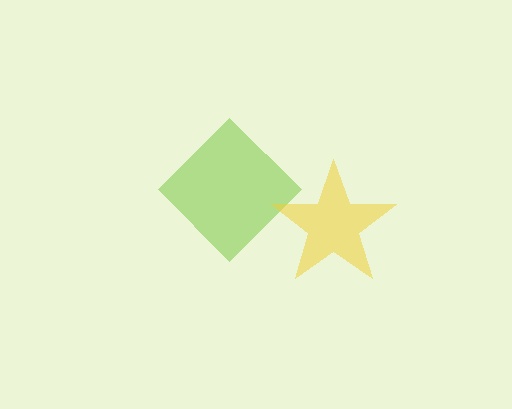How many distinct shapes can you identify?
There are 2 distinct shapes: a lime diamond, a yellow star.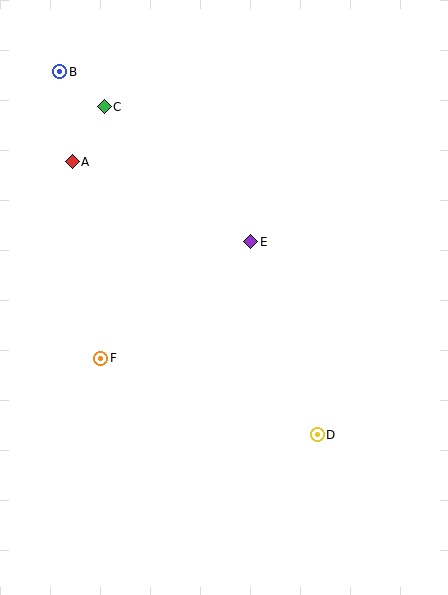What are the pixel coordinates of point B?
Point B is at (60, 72).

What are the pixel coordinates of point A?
Point A is at (72, 162).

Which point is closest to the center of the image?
Point E at (251, 242) is closest to the center.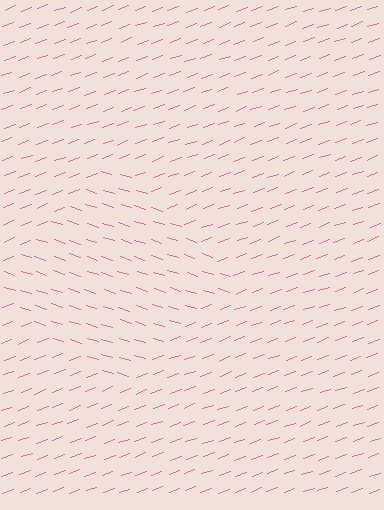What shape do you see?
I see a diamond.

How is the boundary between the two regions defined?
The boundary is defined purely by a change in line orientation (approximately 38 degrees difference). All lines are the same color and thickness.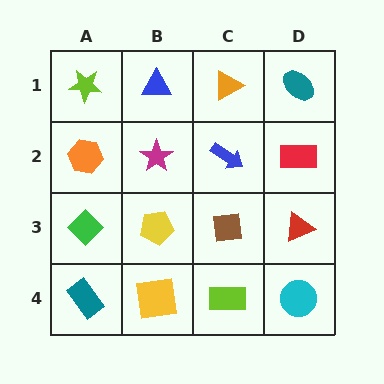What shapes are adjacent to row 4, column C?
A brown square (row 3, column C), a yellow square (row 4, column B), a cyan circle (row 4, column D).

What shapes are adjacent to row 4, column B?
A yellow pentagon (row 3, column B), a teal rectangle (row 4, column A), a lime rectangle (row 4, column C).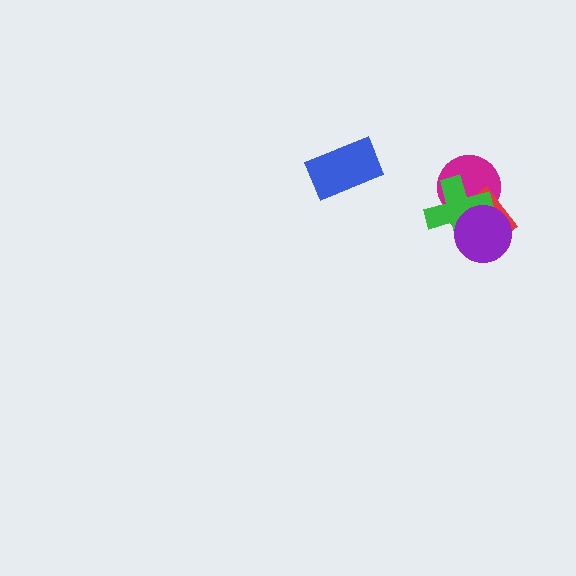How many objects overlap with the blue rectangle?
0 objects overlap with the blue rectangle.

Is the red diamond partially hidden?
Yes, it is partially covered by another shape.